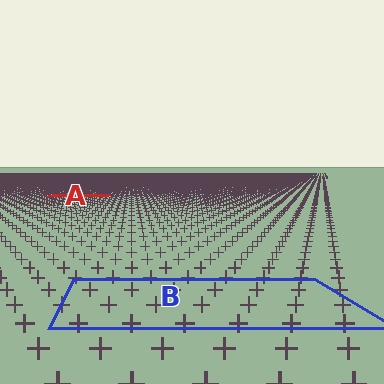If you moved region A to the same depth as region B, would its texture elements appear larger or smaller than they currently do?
They would appear larger. At a closer depth, the same texture elements are projected at a bigger on-screen size.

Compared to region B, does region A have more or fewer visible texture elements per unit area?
Region A has more texture elements per unit area — they are packed more densely because it is farther away.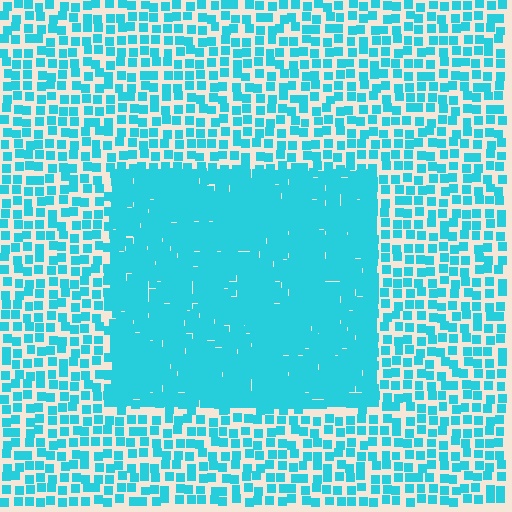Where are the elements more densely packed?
The elements are more densely packed inside the rectangle boundary.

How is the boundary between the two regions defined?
The boundary is defined by a change in element density (approximately 2.4x ratio). All elements are the same color, size, and shape.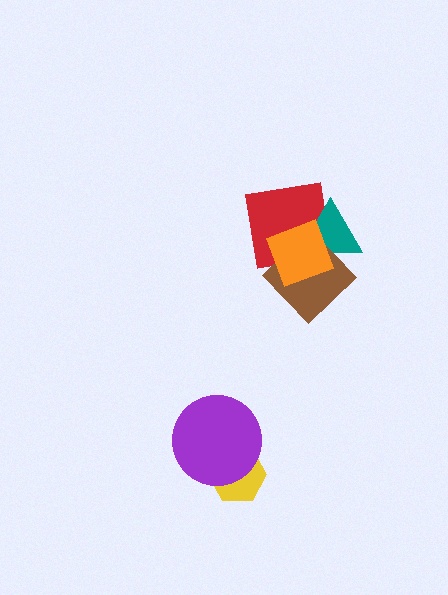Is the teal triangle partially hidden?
Yes, it is partially covered by another shape.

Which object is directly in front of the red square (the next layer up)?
The teal triangle is directly in front of the red square.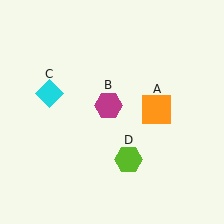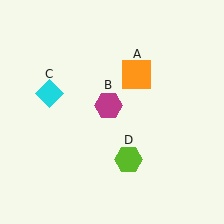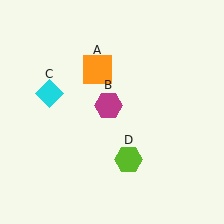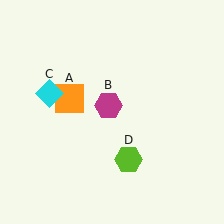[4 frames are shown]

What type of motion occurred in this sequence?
The orange square (object A) rotated counterclockwise around the center of the scene.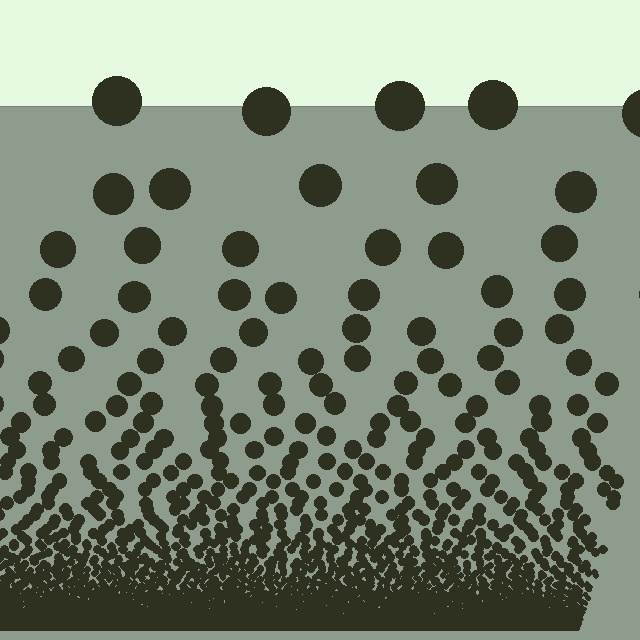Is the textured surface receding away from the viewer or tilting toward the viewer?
The surface appears to tilt toward the viewer. Texture elements get larger and sparser toward the top.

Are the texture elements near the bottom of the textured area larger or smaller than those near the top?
Smaller. The gradient is inverted — elements near the bottom are smaller and denser.